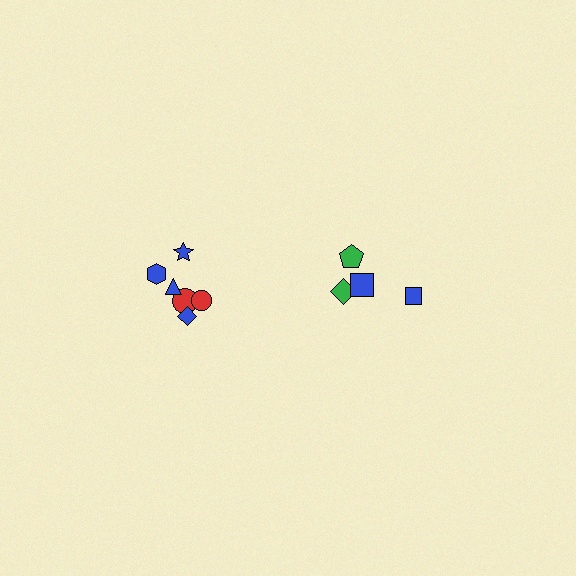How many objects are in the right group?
There are 4 objects.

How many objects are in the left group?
There are 6 objects.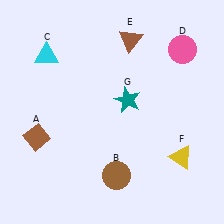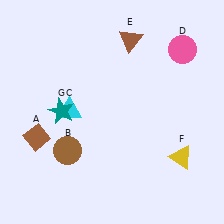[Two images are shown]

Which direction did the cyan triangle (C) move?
The cyan triangle (C) moved down.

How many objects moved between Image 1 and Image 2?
3 objects moved between the two images.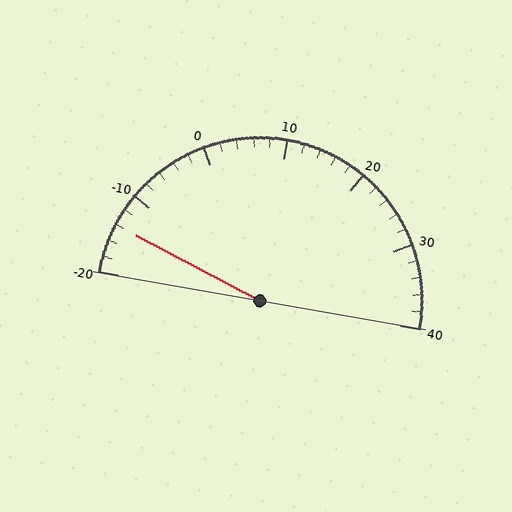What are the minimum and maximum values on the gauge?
The gauge ranges from -20 to 40.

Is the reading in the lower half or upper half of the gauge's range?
The reading is in the lower half of the range (-20 to 40).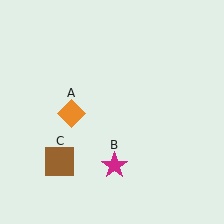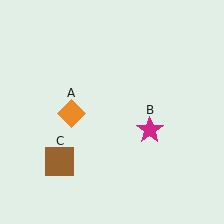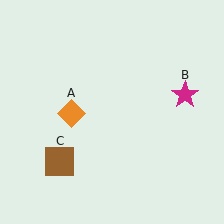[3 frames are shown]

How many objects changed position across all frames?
1 object changed position: magenta star (object B).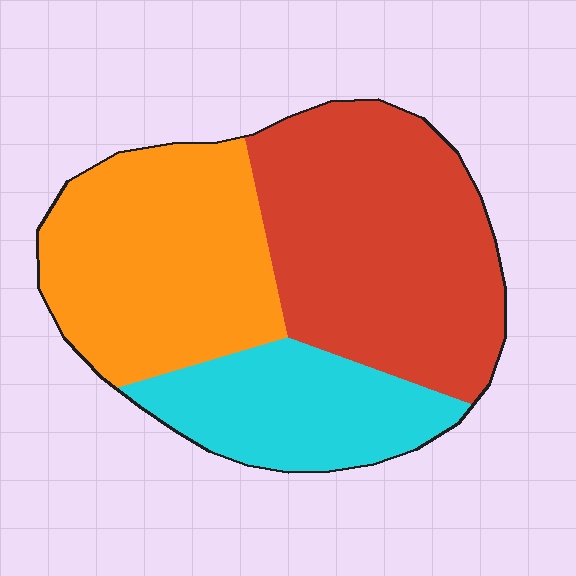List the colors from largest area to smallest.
From largest to smallest: red, orange, cyan.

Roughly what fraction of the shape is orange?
Orange covers about 35% of the shape.